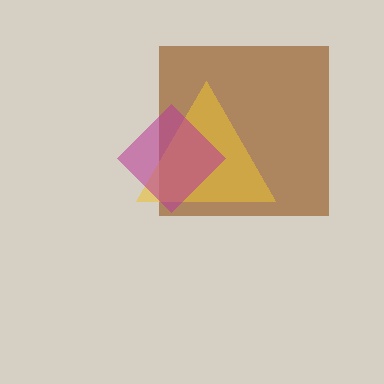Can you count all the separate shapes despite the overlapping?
Yes, there are 3 separate shapes.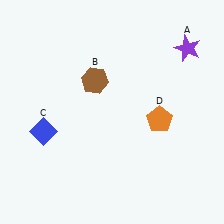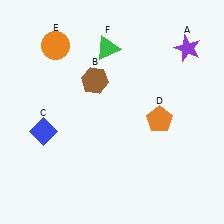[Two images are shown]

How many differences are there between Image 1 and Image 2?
There are 2 differences between the two images.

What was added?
An orange circle (E), a green triangle (F) were added in Image 2.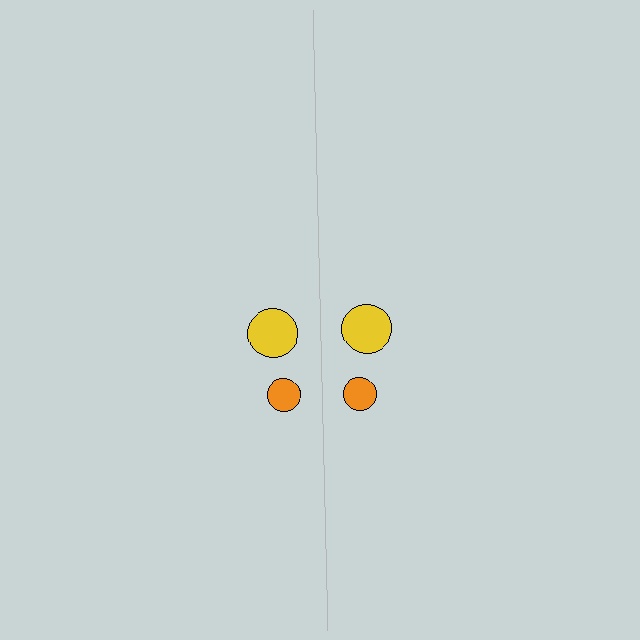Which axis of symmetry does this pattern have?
The pattern has a vertical axis of symmetry running through the center of the image.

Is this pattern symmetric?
Yes, this pattern has bilateral (reflection) symmetry.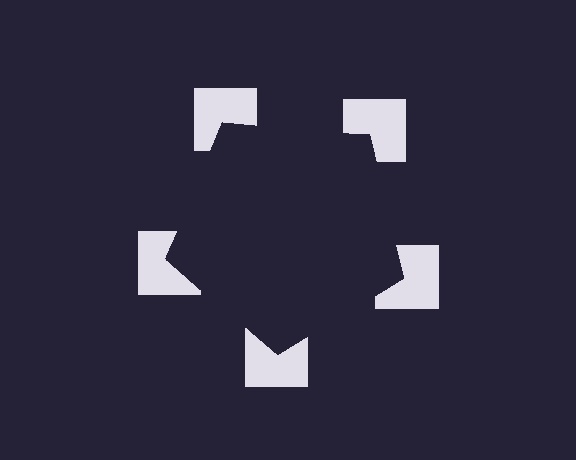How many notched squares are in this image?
There are 5 — one at each vertex of the illusory pentagon.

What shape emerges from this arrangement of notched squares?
An illusory pentagon — its edges are inferred from the aligned wedge cuts in the notched squares, not physically drawn.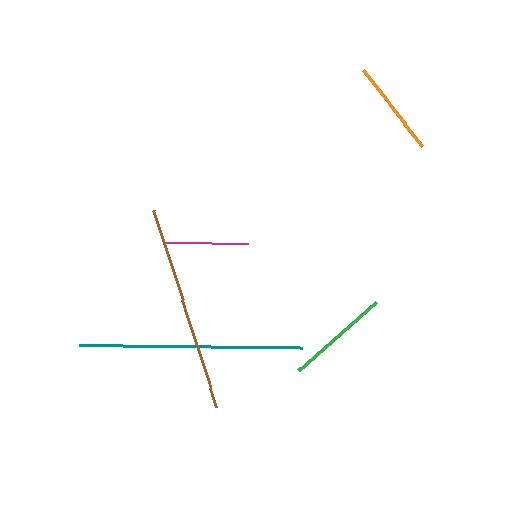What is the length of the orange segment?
The orange segment is approximately 96 pixels long.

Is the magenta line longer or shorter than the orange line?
The orange line is longer than the magenta line.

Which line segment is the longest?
The teal line is the longest at approximately 222 pixels.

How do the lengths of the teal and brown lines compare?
The teal and brown lines are approximately the same length.